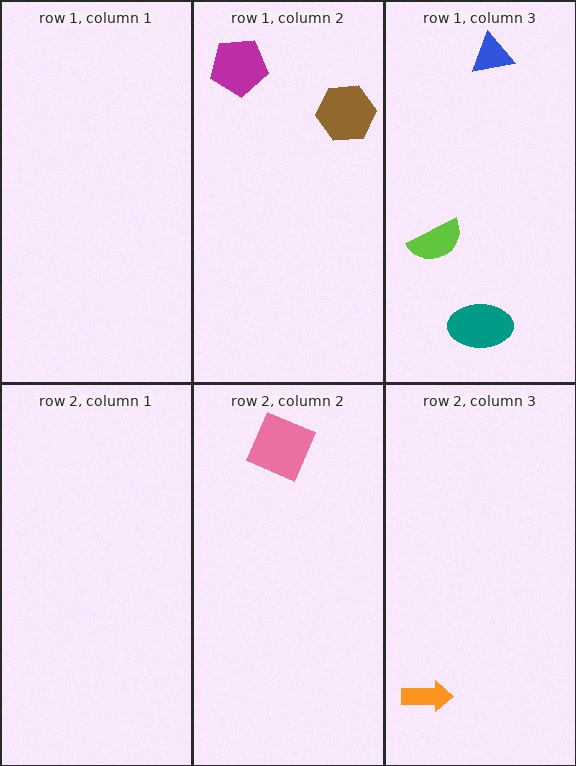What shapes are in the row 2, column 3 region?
The orange arrow.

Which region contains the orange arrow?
The row 2, column 3 region.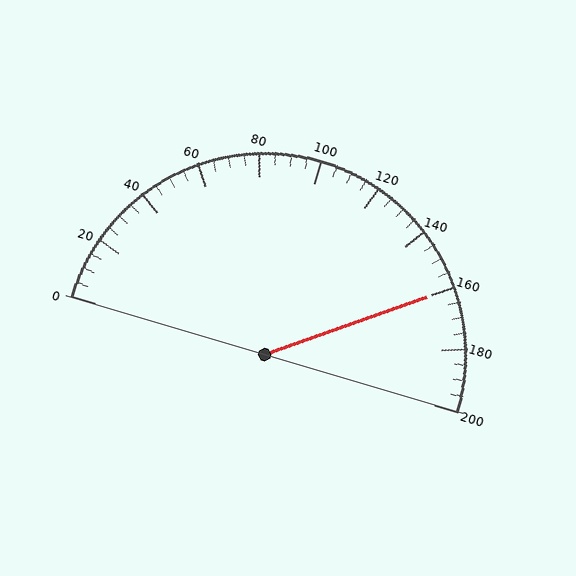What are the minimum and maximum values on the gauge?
The gauge ranges from 0 to 200.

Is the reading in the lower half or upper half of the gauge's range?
The reading is in the upper half of the range (0 to 200).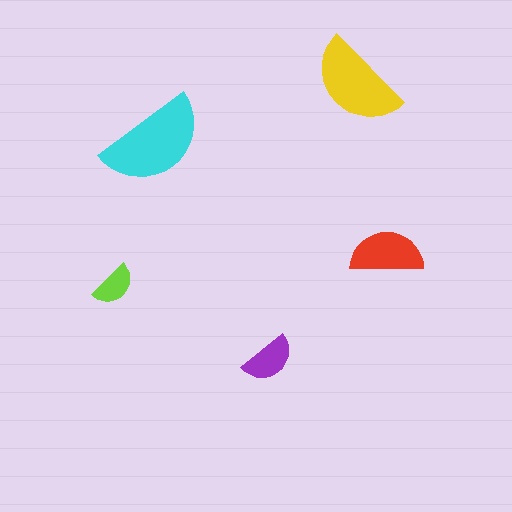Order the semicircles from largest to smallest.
the cyan one, the yellow one, the red one, the purple one, the lime one.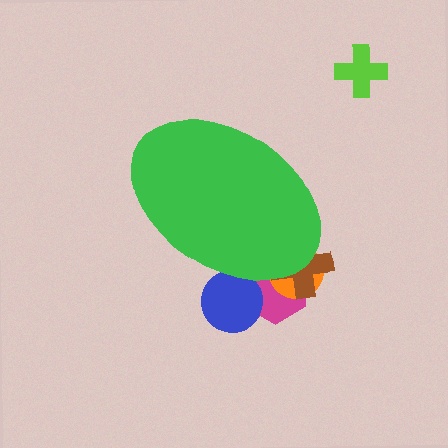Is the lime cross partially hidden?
No, the lime cross is fully visible.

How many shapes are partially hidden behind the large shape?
5 shapes are partially hidden.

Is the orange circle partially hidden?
Yes, the orange circle is partially hidden behind the green ellipse.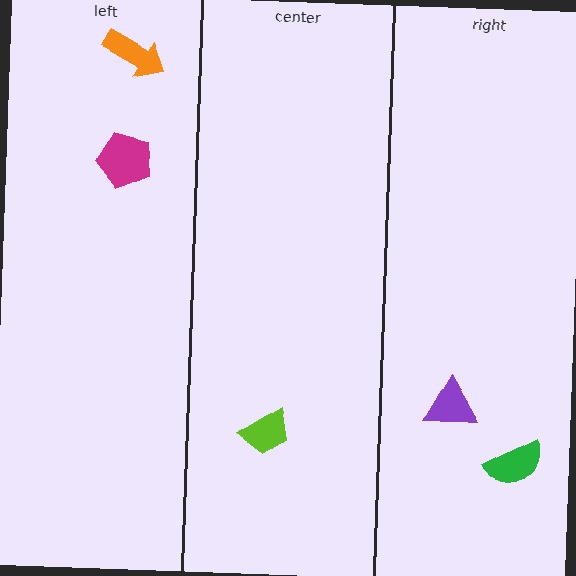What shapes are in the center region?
The lime trapezoid.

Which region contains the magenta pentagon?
The left region.